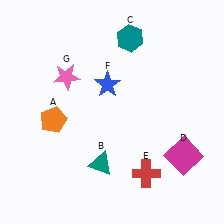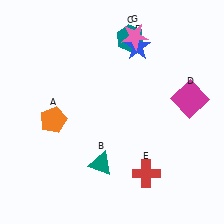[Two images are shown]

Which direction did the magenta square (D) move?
The magenta square (D) moved up.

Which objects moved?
The objects that moved are: the magenta square (D), the blue star (F), the pink star (G).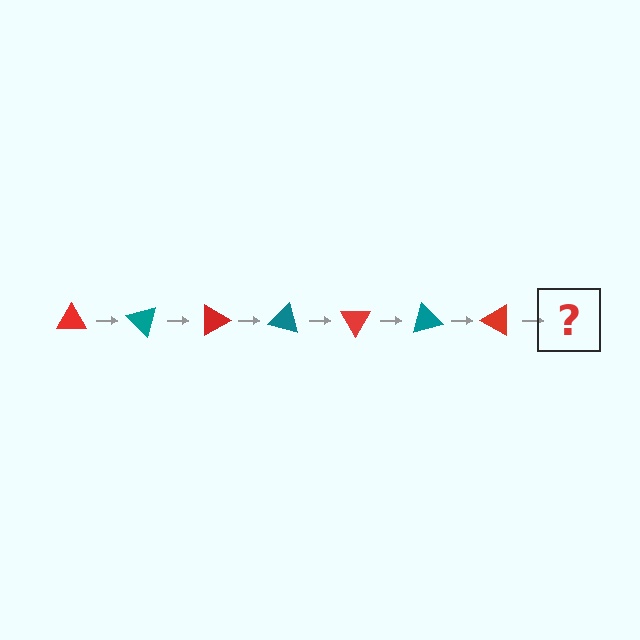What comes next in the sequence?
The next element should be a teal triangle, rotated 315 degrees from the start.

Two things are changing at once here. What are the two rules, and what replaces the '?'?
The two rules are that it rotates 45 degrees each step and the color cycles through red and teal. The '?' should be a teal triangle, rotated 315 degrees from the start.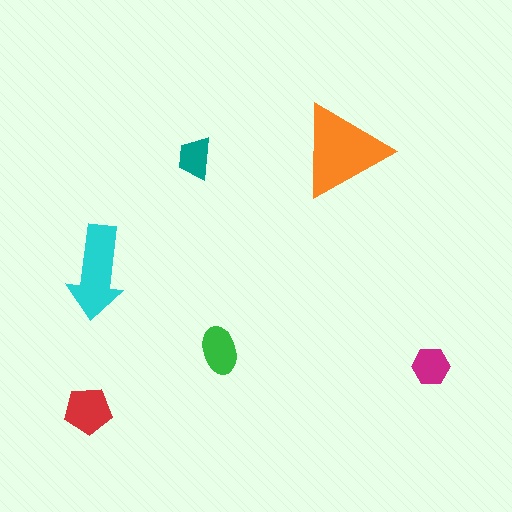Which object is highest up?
The orange triangle is topmost.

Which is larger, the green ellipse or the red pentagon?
The red pentagon.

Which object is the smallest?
The teal trapezoid.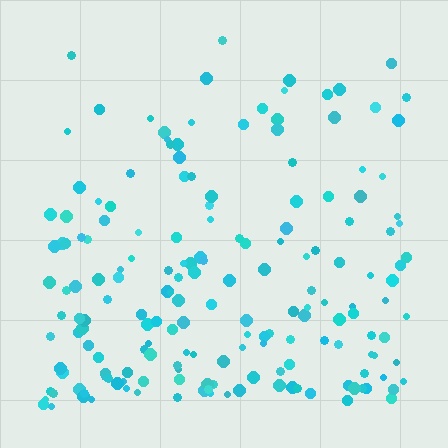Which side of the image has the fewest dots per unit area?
The top.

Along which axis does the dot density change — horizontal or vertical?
Vertical.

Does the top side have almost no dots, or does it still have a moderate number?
Still a moderate number, just noticeably fewer than the bottom.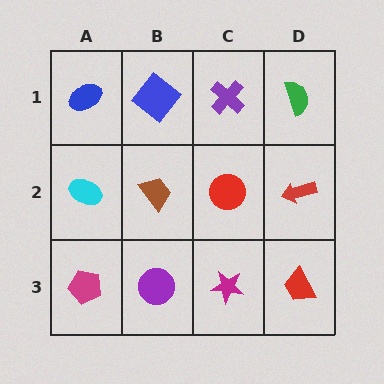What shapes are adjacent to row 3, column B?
A brown trapezoid (row 2, column B), a magenta pentagon (row 3, column A), a magenta star (row 3, column C).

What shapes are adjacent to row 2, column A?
A blue ellipse (row 1, column A), a magenta pentagon (row 3, column A), a brown trapezoid (row 2, column B).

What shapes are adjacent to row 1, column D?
A red arrow (row 2, column D), a purple cross (row 1, column C).